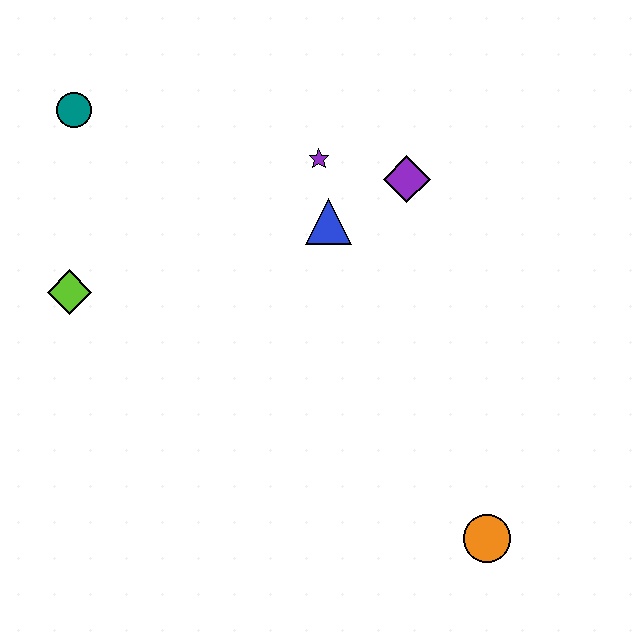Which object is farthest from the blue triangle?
The orange circle is farthest from the blue triangle.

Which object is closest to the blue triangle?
The purple star is closest to the blue triangle.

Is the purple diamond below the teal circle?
Yes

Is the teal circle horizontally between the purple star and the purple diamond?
No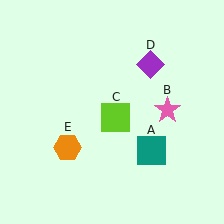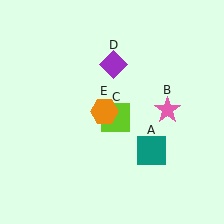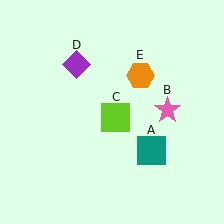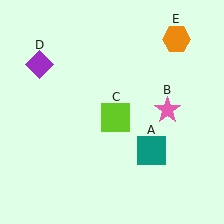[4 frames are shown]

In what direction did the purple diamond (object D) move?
The purple diamond (object D) moved left.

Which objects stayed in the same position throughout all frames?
Teal square (object A) and pink star (object B) and lime square (object C) remained stationary.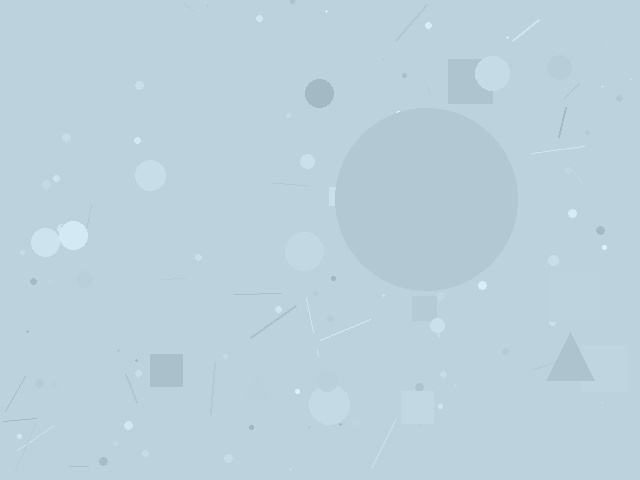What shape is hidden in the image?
A circle is hidden in the image.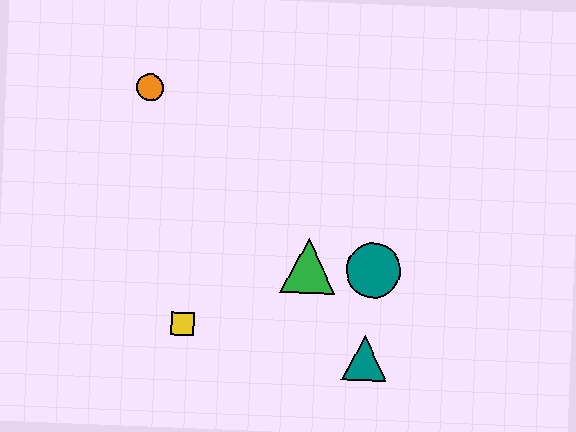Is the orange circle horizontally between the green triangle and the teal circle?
No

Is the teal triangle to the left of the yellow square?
No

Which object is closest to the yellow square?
The green triangle is closest to the yellow square.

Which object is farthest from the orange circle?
The teal triangle is farthest from the orange circle.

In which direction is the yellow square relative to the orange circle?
The yellow square is below the orange circle.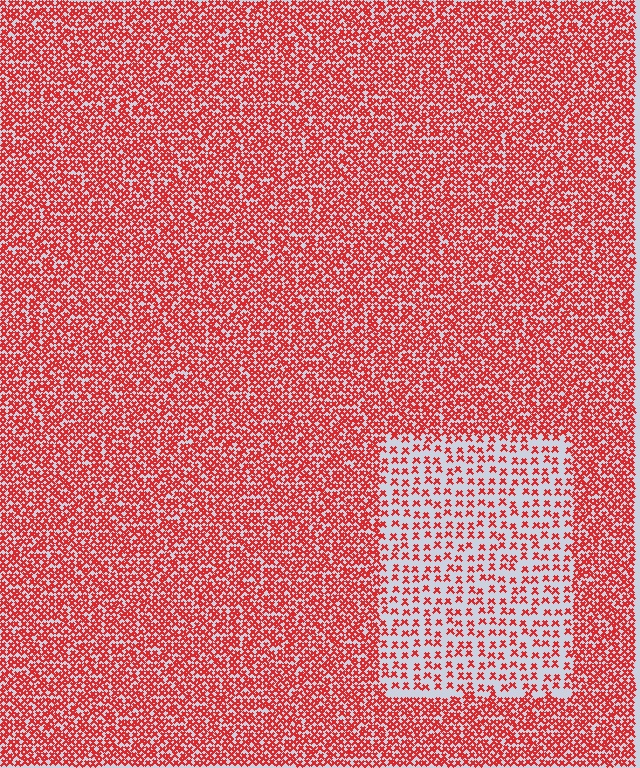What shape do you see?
I see a rectangle.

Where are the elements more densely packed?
The elements are more densely packed outside the rectangle boundary.